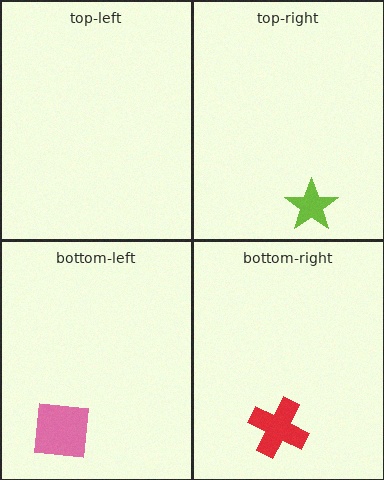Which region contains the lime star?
The top-right region.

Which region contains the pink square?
The bottom-left region.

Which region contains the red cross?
The bottom-right region.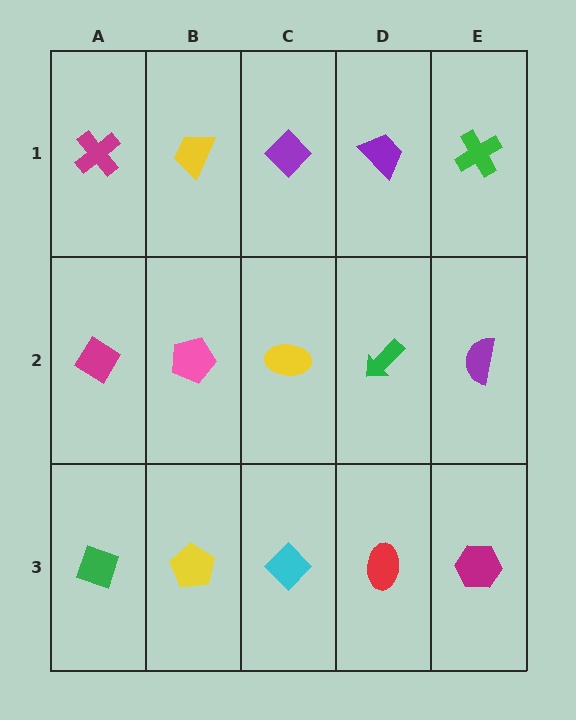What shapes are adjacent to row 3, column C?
A yellow ellipse (row 2, column C), a yellow pentagon (row 3, column B), a red ellipse (row 3, column D).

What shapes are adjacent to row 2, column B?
A yellow trapezoid (row 1, column B), a yellow pentagon (row 3, column B), a magenta diamond (row 2, column A), a yellow ellipse (row 2, column C).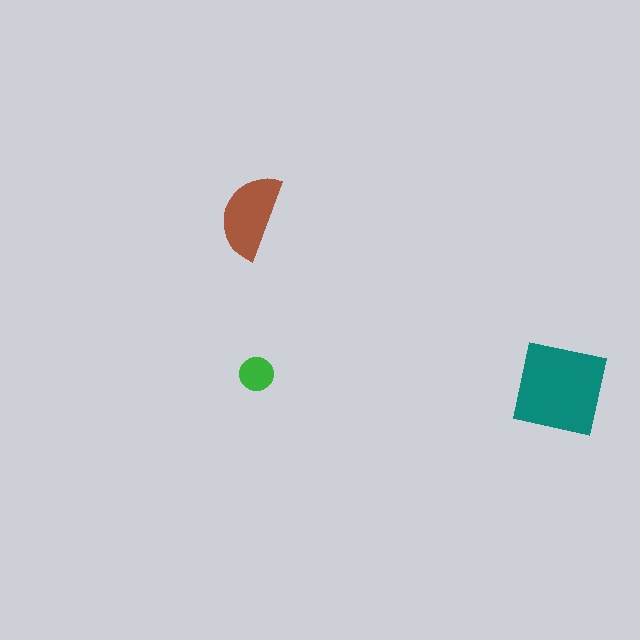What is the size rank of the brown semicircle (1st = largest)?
2nd.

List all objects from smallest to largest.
The green circle, the brown semicircle, the teal square.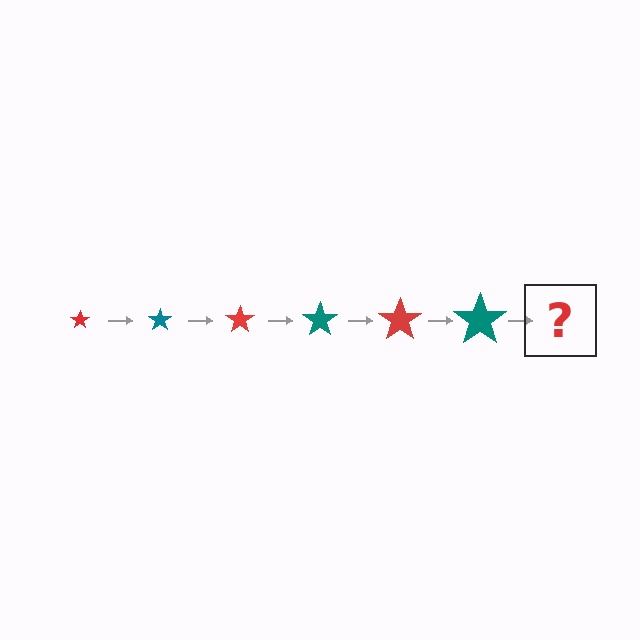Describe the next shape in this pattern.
It should be a red star, larger than the previous one.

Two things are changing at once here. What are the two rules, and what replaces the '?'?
The two rules are that the star grows larger each step and the color cycles through red and teal. The '?' should be a red star, larger than the previous one.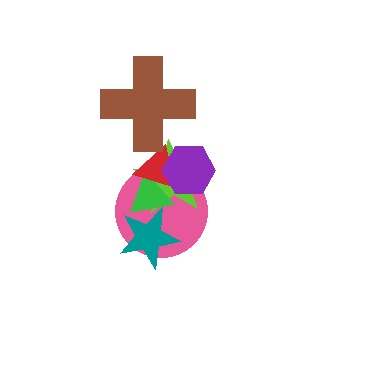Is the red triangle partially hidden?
Yes, it is partially covered by another shape.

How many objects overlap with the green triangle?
5 objects overlap with the green triangle.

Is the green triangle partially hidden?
Yes, it is partially covered by another shape.